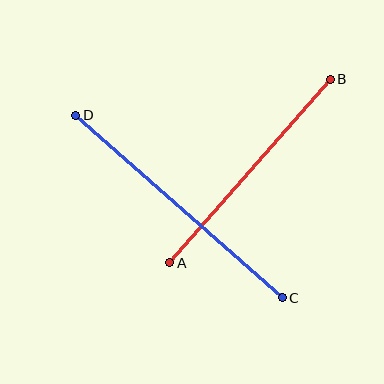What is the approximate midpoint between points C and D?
The midpoint is at approximately (179, 207) pixels.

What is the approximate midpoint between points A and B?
The midpoint is at approximately (250, 171) pixels.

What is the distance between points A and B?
The distance is approximately 244 pixels.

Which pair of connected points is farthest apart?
Points C and D are farthest apart.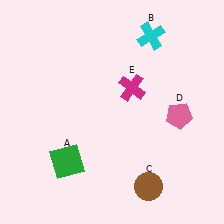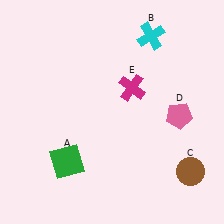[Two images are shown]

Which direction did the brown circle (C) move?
The brown circle (C) moved right.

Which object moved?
The brown circle (C) moved right.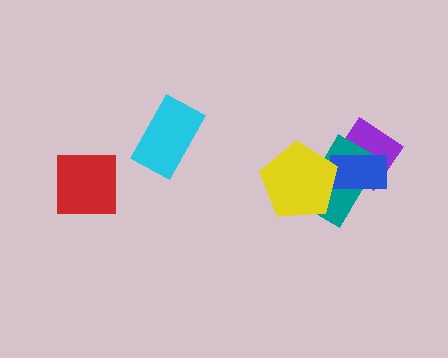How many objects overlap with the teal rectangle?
3 objects overlap with the teal rectangle.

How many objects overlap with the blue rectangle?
3 objects overlap with the blue rectangle.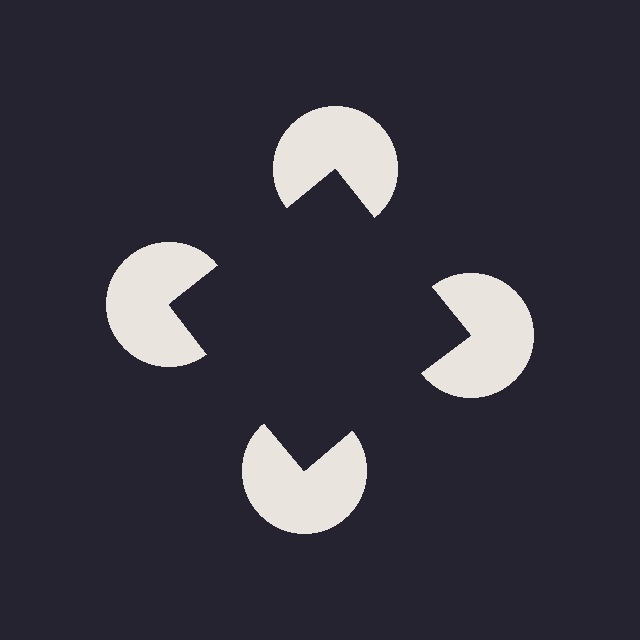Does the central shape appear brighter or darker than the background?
It typically appears slightly darker than the background, even though no actual brightness change is drawn.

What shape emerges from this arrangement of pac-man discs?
An illusory square — its edges are inferred from the aligned wedge cuts in the pac-man discs, not physically drawn.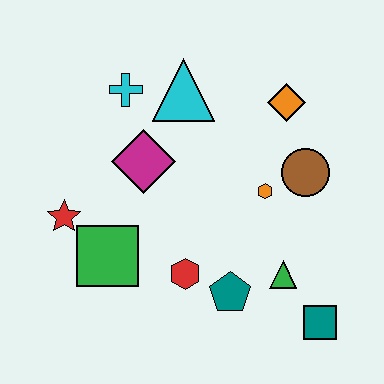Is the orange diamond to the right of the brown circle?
No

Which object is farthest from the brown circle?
The red star is farthest from the brown circle.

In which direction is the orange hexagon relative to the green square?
The orange hexagon is to the right of the green square.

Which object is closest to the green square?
The red star is closest to the green square.